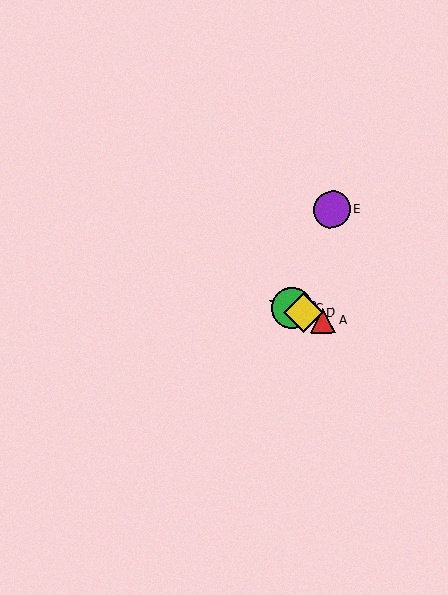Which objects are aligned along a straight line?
Objects A, B, C, D are aligned along a straight line.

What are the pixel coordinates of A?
Object A is at (323, 321).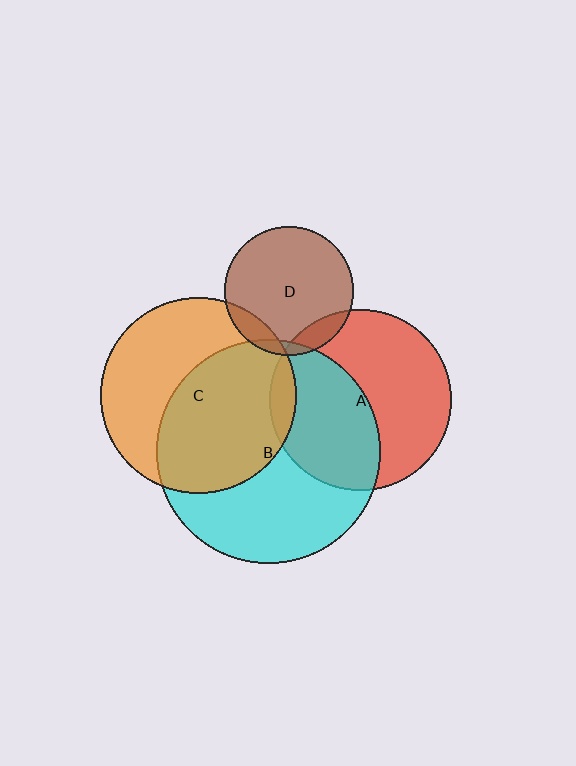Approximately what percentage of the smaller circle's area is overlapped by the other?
Approximately 5%.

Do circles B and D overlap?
Yes.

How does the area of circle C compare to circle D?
Approximately 2.3 times.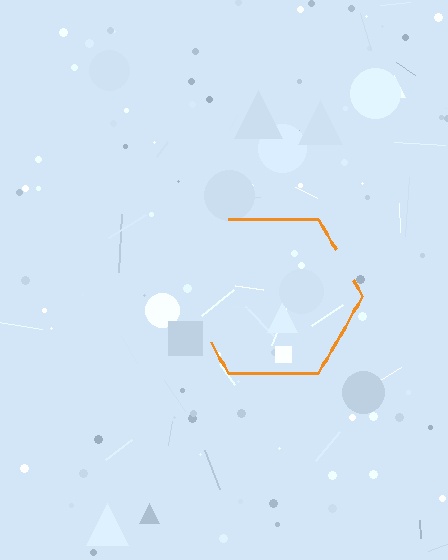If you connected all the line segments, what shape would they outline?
They would outline a hexagon.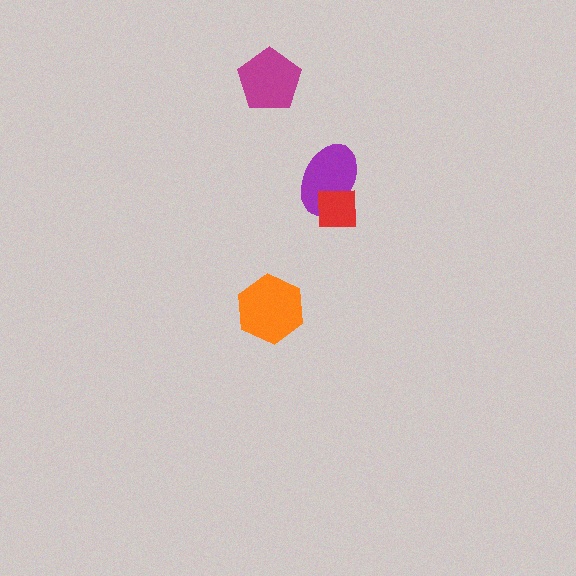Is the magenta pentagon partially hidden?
No, no other shape covers it.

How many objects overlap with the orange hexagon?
0 objects overlap with the orange hexagon.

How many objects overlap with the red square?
1 object overlaps with the red square.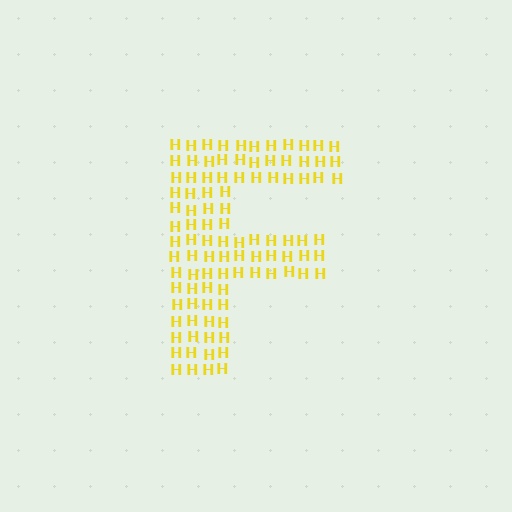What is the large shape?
The large shape is the letter F.